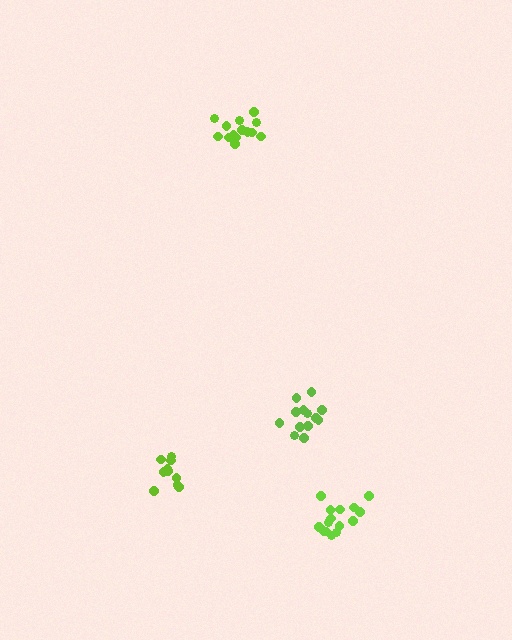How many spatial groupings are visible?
There are 4 spatial groupings.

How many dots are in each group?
Group 1: 14 dots, Group 2: 14 dots, Group 3: 10 dots, Group 4: 15 dots (53 total).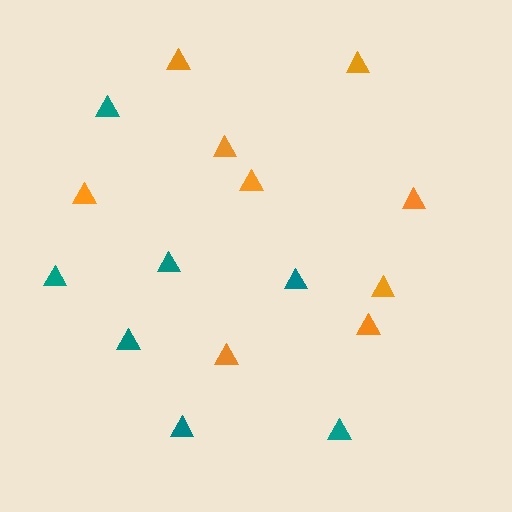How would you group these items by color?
There are 2 groups: one group of orange triangles (9) and one group of teal triangles (7).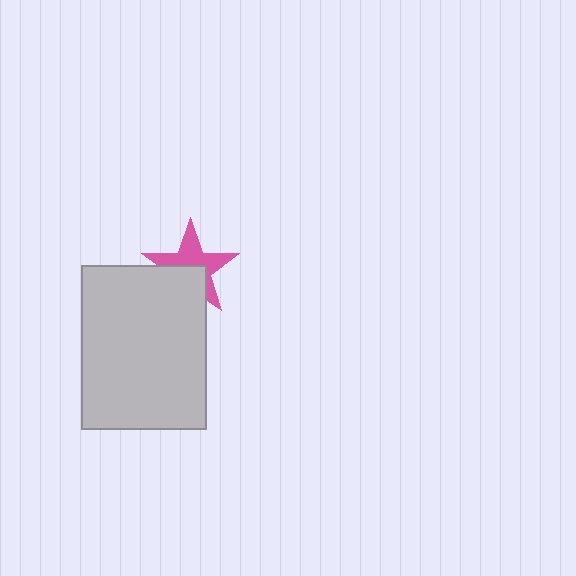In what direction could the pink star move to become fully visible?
The pink star could move up. That would shift it out from behind the light gray rectangle entirely.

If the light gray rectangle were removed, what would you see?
You would see the complete pink star.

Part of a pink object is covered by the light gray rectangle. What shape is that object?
It is a star.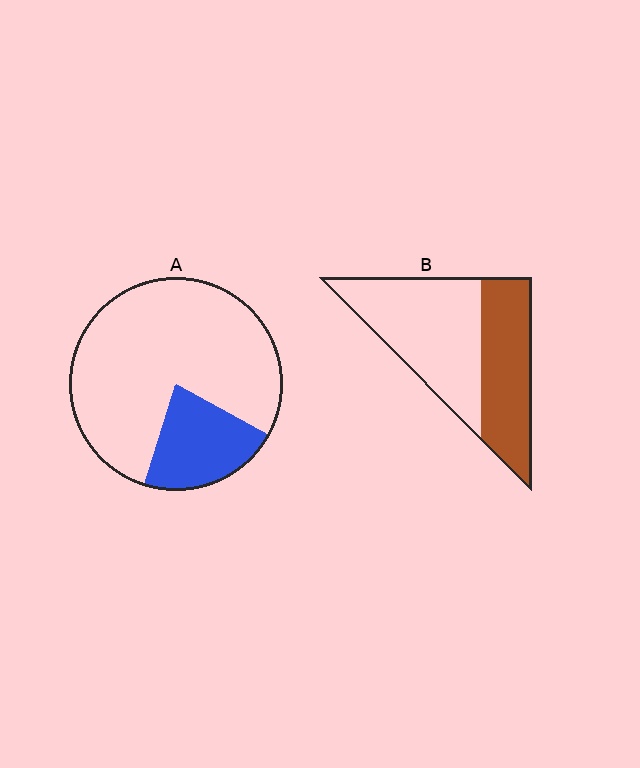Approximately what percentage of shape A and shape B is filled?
A is approximately 20% and B is approximately 40%.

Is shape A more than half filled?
No.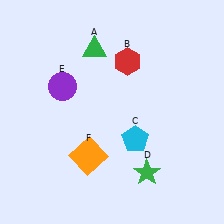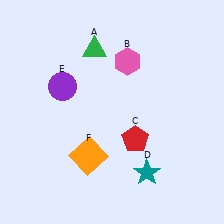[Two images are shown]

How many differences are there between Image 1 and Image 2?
There are 3 differences between the two images.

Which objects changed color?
B changed from red to pink. C changed from cyan to red. D changed from green to teal.